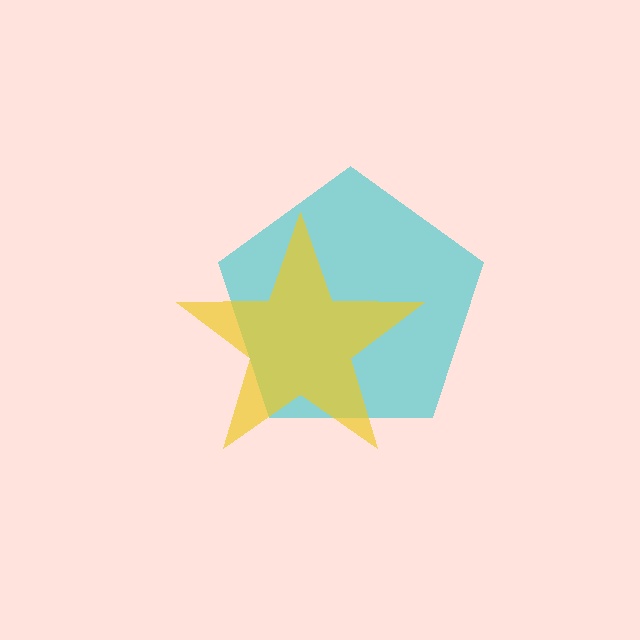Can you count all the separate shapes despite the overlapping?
Yes, there are 2 separate shapes.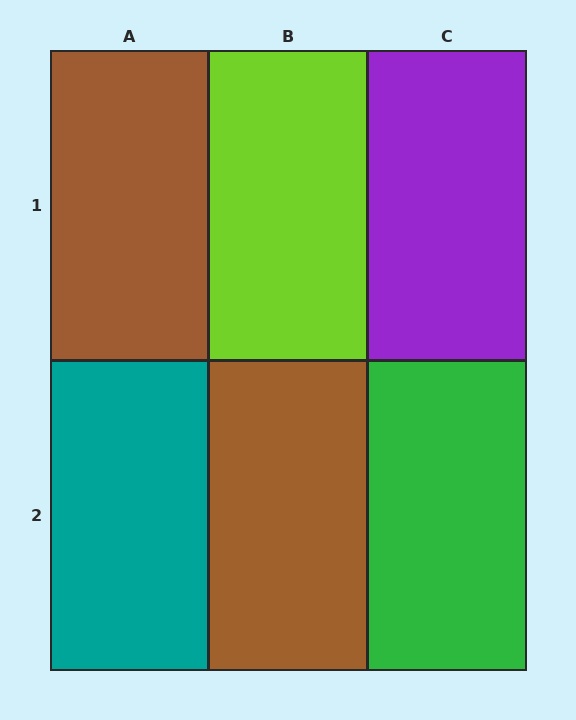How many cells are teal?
1 cell is teal.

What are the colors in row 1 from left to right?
Brown, lime, purple.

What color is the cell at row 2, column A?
Teal.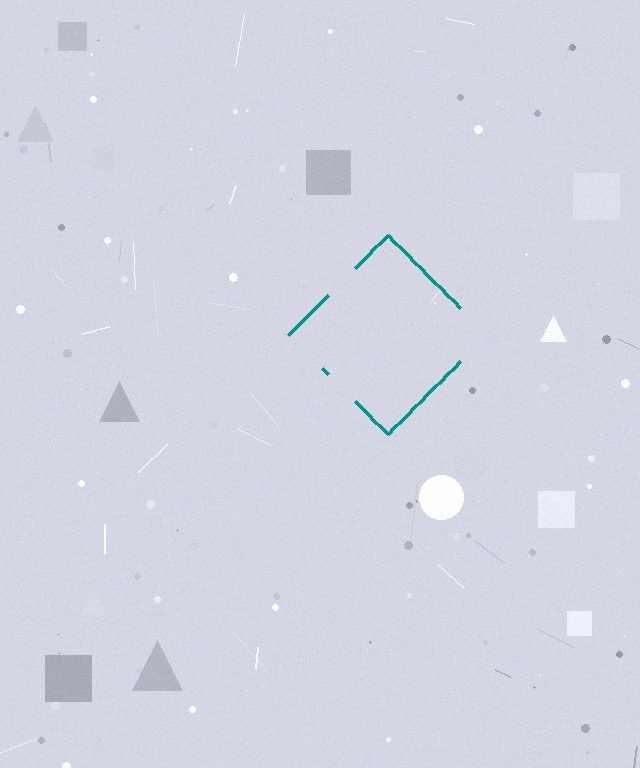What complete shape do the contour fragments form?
The contour fragments form a diamond.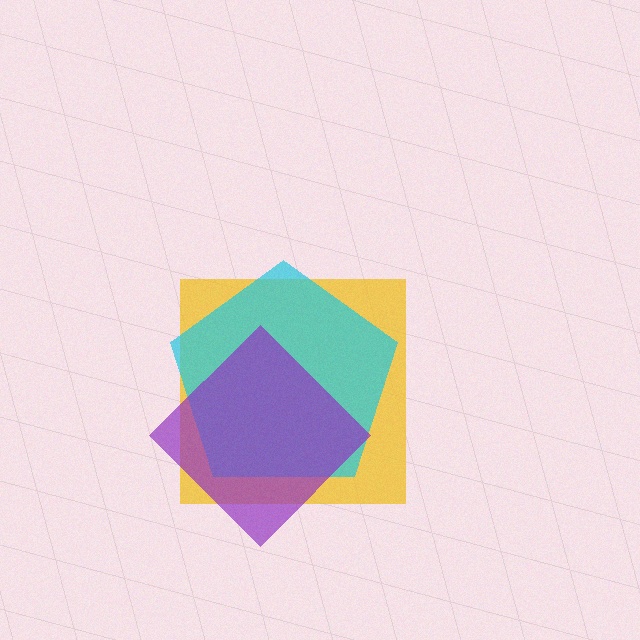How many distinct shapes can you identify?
There are 3 distinct shapes: a yellow square, a cyan pentagon, a purple diamond.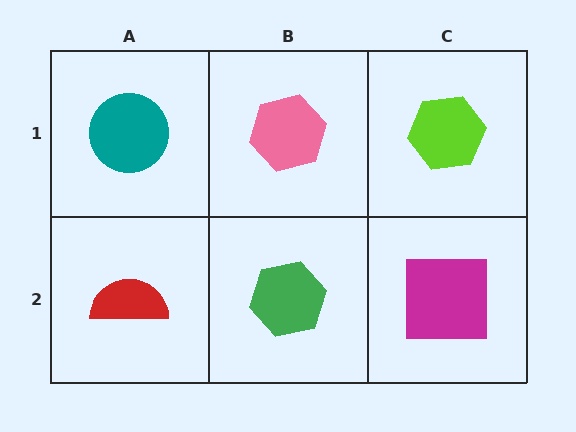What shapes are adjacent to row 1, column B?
A green hexagon (row 2, column B), a teal circle (row 1, column A), a lime hexagon (row 1, column C).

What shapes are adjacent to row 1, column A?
A red semicircle (row 2, column A), a pink hexagon (row 1, column B).